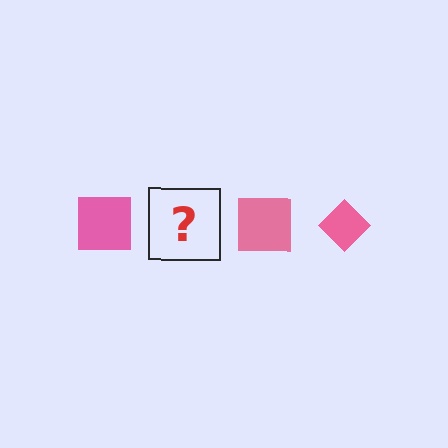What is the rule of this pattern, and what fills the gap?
The rule is that the pattern cycles through square, diamond shapes in pink. The gap should be filled with a pink diamond.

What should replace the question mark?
The question mark should be replaced with a pink diamond.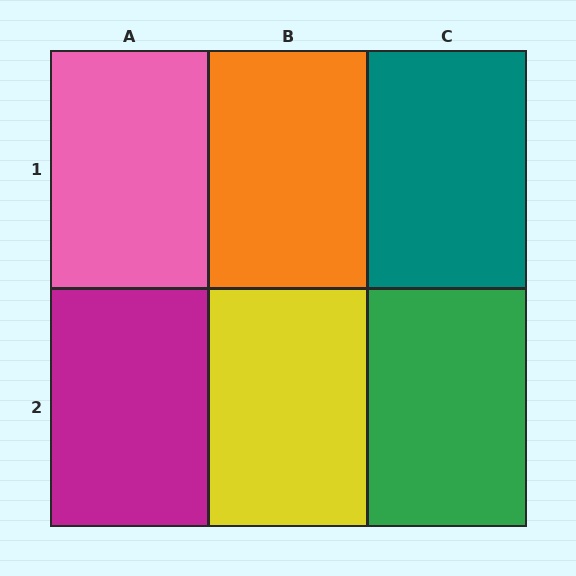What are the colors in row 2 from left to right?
Magenta, yellow, green.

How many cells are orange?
1 cell is orange.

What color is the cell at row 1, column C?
Teal.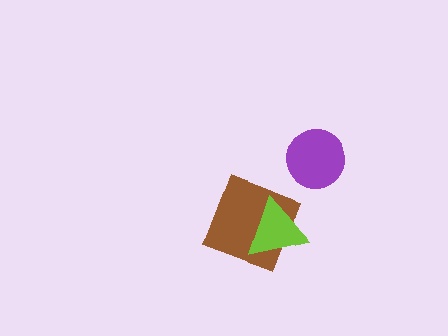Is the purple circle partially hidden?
No, no other shape covers it.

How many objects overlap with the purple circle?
0 objects overlap with the purple circle.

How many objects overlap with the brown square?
1 object overlaps with the brown square.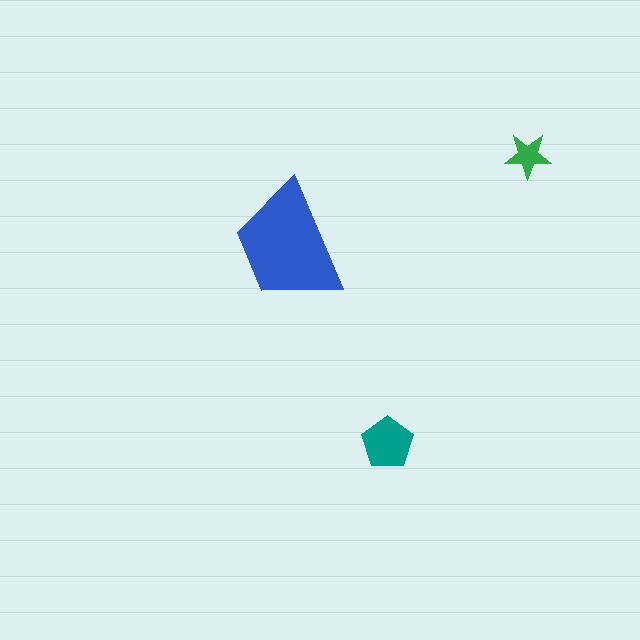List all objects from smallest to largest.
The green star, the teal pentagon, the blue trapezoid.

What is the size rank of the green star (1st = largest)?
3rd.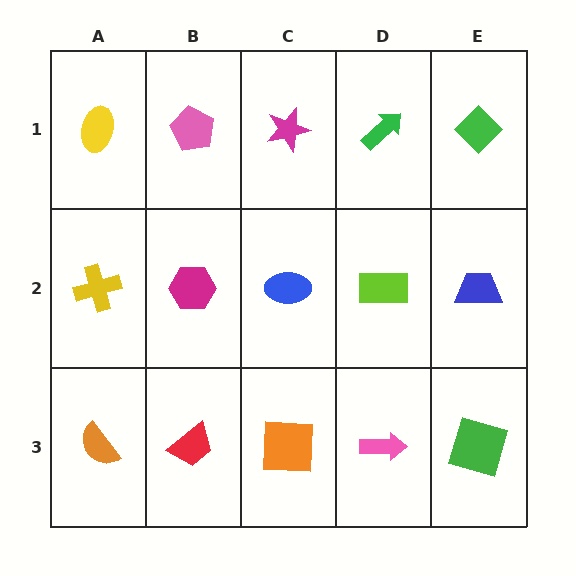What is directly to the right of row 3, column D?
A green square.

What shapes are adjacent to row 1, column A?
A yellow cross (row 2, column A), a pink pentagon (row 1, column B).